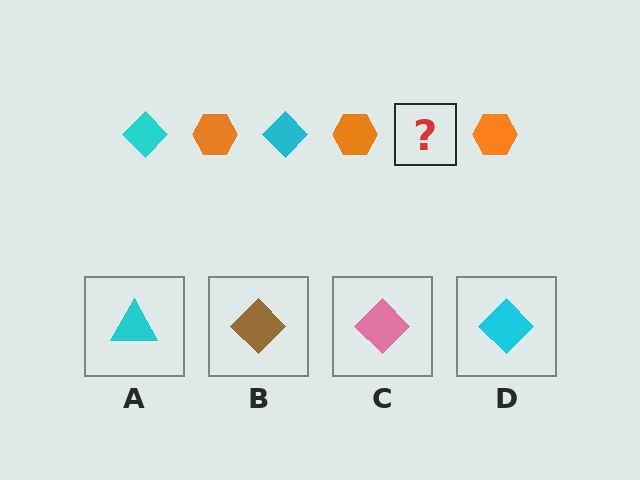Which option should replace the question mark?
Option D.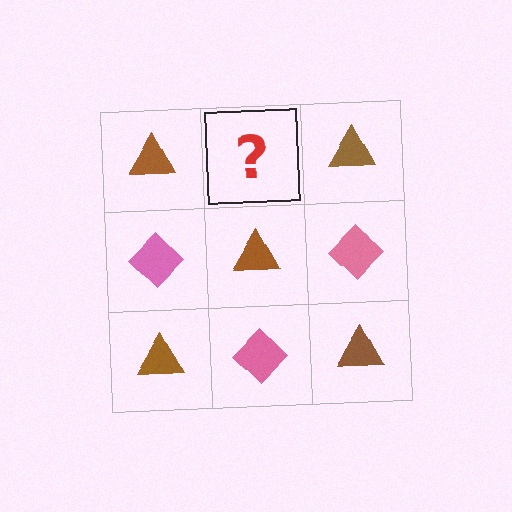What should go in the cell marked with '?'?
The missing cell should contain a pink diamond.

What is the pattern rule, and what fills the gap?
The rule is that it alternates brown triangle and pink diamond in a checkerboard pattern. The gap should be filled with a pink diamond.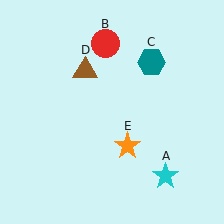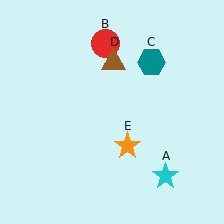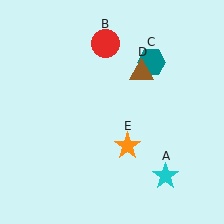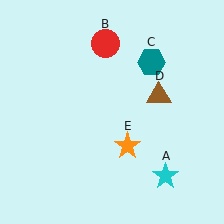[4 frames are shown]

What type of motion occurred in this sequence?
The brown triangle (object D) rotated clockwise around the center of the scene.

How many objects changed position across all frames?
1 object changed position: brown triangle (object D).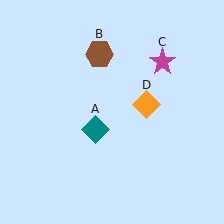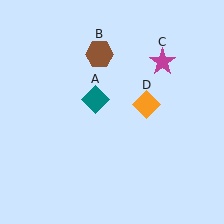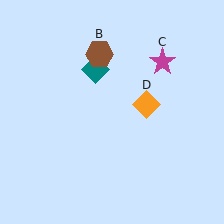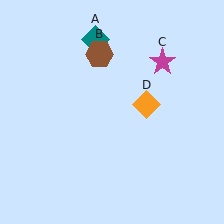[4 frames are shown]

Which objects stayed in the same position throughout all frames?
Brown hexagon (object B) and magenta star (object C) and orange diamond (object D) remained stationary.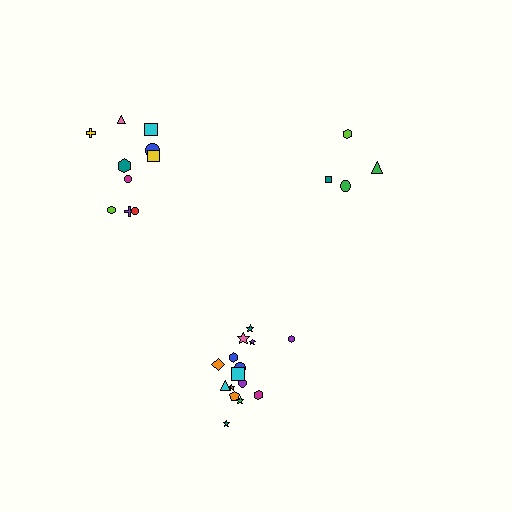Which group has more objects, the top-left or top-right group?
The top-left group.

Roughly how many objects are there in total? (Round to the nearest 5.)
Roughly 30 objects in total.